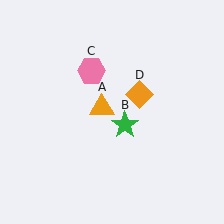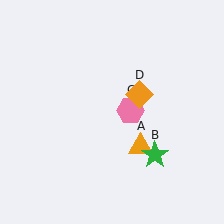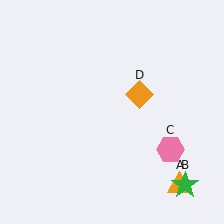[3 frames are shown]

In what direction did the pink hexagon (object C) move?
The pink hexagon (object C) moved down and to the right.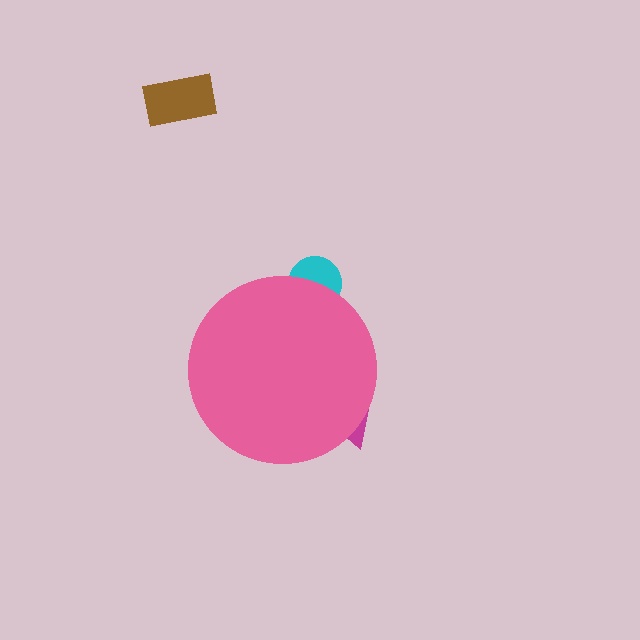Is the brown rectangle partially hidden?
No, the brown rectangle is fully visible.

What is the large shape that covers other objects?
A pink circle.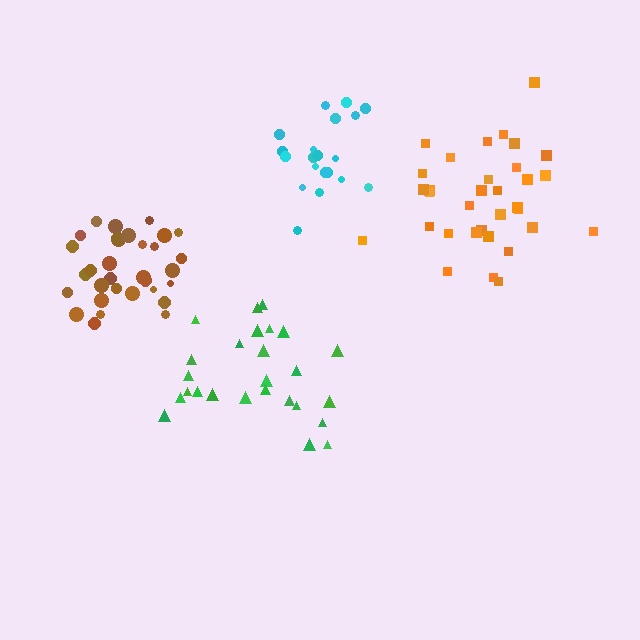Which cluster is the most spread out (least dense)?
Green.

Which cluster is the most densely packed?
Brown.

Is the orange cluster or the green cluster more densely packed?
Orange.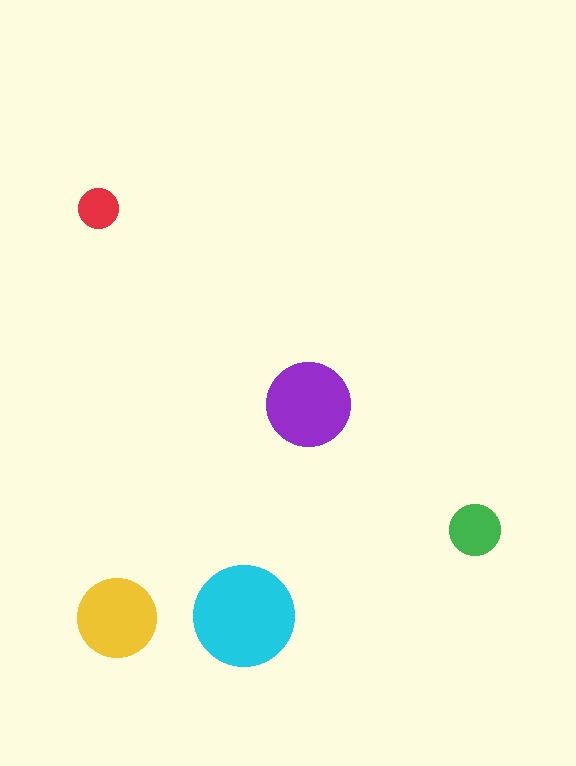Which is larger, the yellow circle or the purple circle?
The purple one.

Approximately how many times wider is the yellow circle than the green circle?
About 1.5 times wider.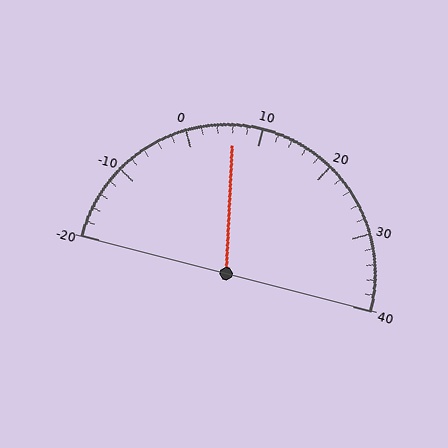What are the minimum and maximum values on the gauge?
The gauge ranges from -20 to 40.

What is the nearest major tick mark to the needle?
The nearest major tick mark is 10.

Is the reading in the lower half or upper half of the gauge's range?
The reading is in the lower half of the range (-20 to 40).